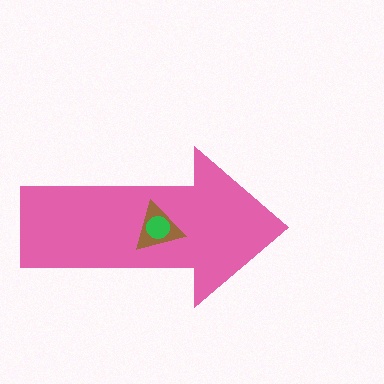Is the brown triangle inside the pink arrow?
Yes.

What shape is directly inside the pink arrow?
The brown triangle.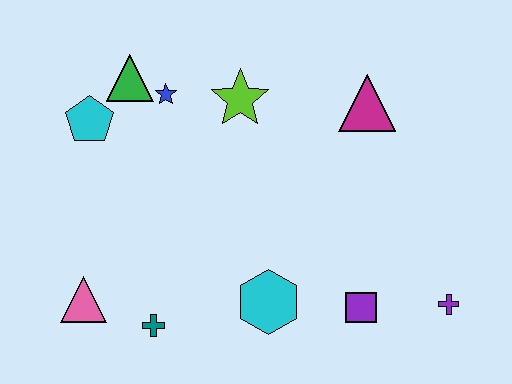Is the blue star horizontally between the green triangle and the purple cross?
Yes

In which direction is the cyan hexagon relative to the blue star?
The cyan hexagon is below the blue star.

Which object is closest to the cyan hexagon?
The purple square is closest to the cyan hexagon.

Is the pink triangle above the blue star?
No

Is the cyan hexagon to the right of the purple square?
No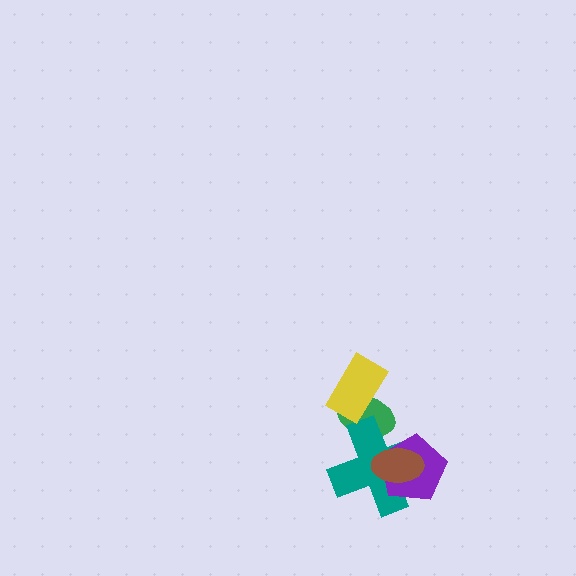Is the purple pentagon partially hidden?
Yes, it is partially covered by another shape.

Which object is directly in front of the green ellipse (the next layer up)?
The teal cross is directly in front of the green ellipse.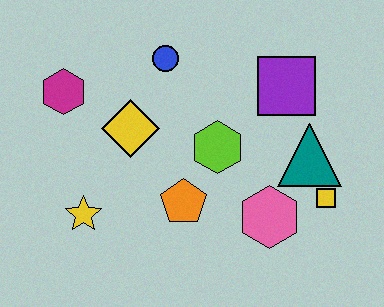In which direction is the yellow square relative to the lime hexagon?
The yellow square is to the right of the lime hexagon.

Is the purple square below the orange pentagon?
No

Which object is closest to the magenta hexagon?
The yellow diamond is closest to the magenta hexagon.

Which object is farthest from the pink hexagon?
The magenta hexagon is farthest from the pink hexagon.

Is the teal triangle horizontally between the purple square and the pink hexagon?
No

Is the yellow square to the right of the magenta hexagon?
Yes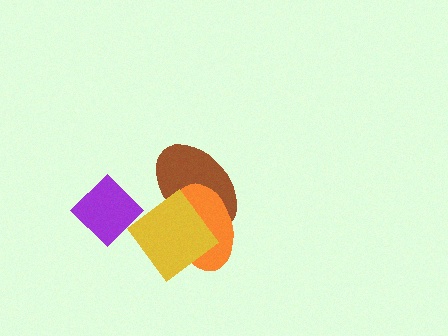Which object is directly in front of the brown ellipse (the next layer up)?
The orange ellipse is directly in front of the brown ellipse.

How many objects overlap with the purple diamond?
1 object overlaps with the purple diamond.